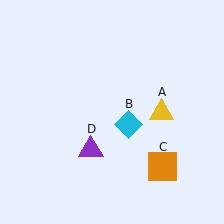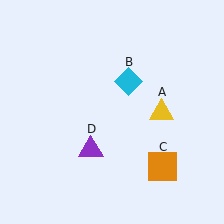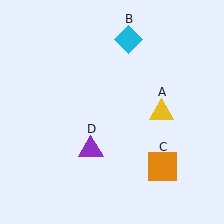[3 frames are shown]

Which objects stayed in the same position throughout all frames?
Yellow triangle (object A) and orange square (object C) and purple triangle (object D) remained stationary.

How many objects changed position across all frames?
1 object changed position: cyan diamond (object B).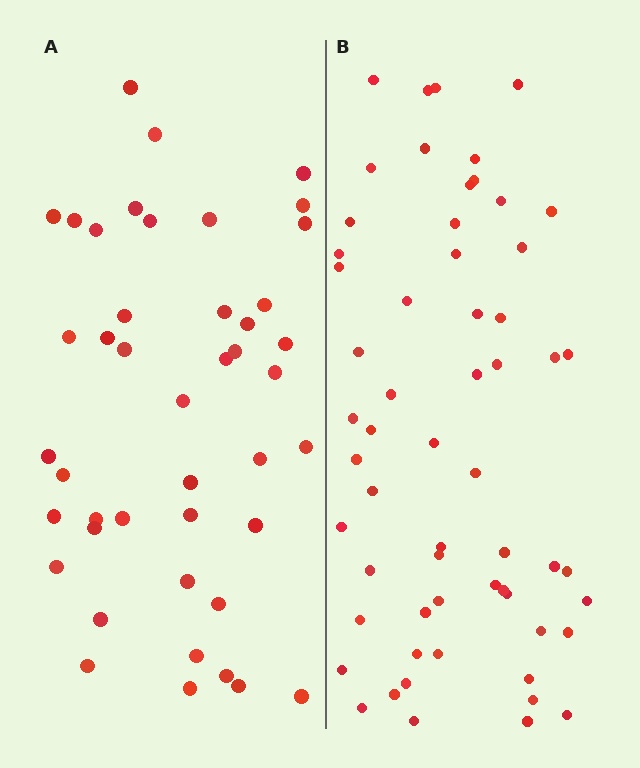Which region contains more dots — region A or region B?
Region B (the right region) has more dots.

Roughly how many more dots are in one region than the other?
Region B has approximately 15 more dots than region A.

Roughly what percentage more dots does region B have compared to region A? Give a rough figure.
About 35% more.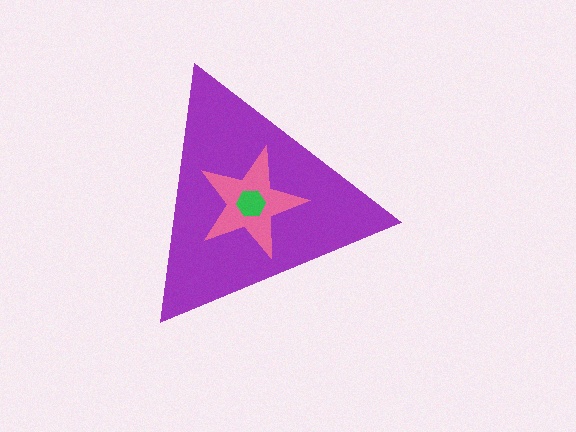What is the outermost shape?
The purple triangle.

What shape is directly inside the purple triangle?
The pink star.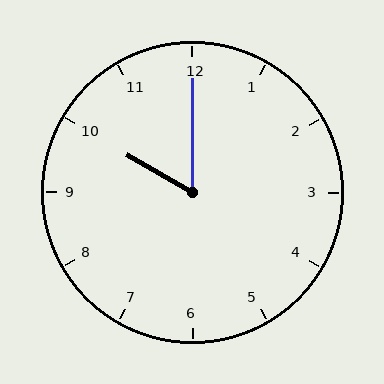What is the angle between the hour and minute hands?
Approximately 60 degrees.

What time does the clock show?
10:00.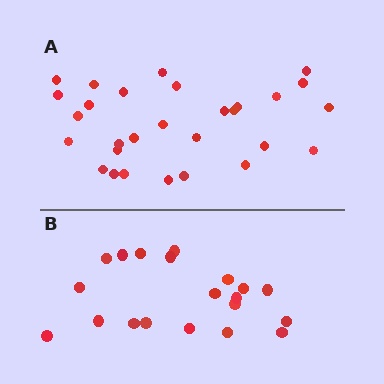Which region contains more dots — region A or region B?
Region A (the top region) has more dots.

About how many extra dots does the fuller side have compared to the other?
Region A has roughly 8 or so more dots than region B.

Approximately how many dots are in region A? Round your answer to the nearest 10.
About 30 dots. (The exact count is 29, which rounds to 30.)